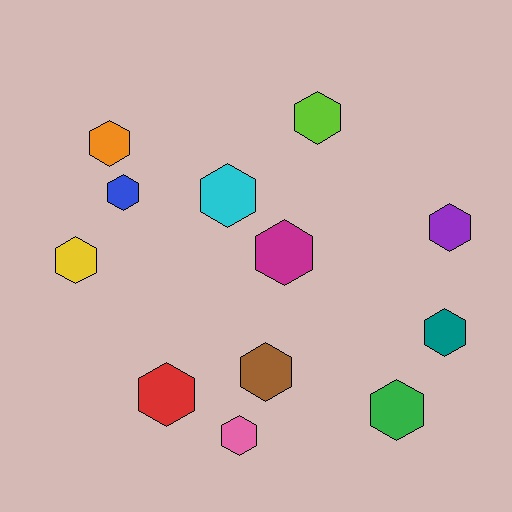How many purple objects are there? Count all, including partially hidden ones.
There is 1 purple object.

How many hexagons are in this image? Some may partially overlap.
There are 12 hexagons.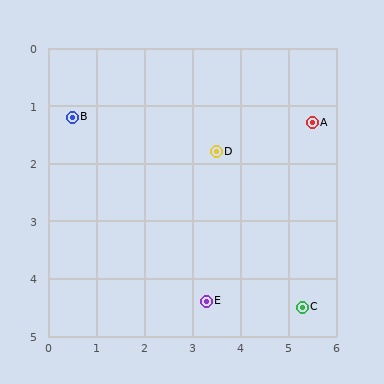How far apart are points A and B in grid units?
Points A and B are about 5.0 grid units apart.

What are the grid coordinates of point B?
Point B is at approximately (0.5, 1.2).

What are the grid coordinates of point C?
Point C is at approximately (5.3, 4.5).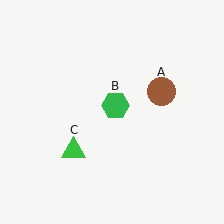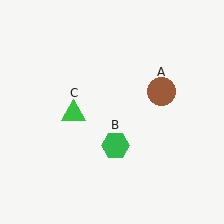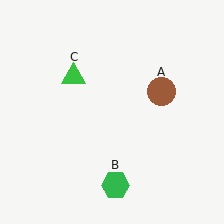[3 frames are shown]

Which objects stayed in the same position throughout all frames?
Brown circle (object A) remained stationary.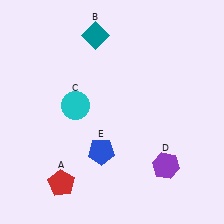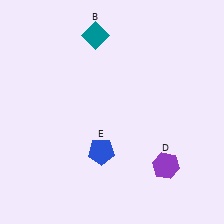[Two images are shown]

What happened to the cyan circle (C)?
The cyan circle (C) was removed in Image 2. It was in the top-left area of Image 1.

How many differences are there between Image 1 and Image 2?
There are 2 differences between the two images.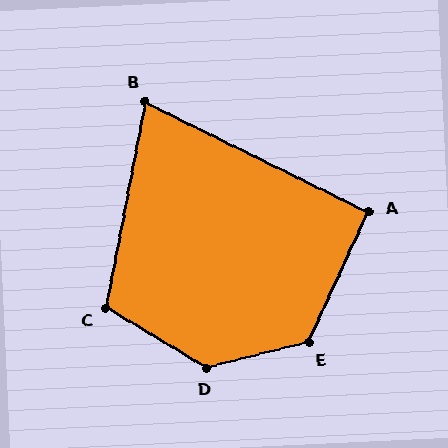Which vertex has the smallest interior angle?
B, at approximately 75 degrees.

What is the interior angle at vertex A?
Approximately 91 degrees (approximately right).